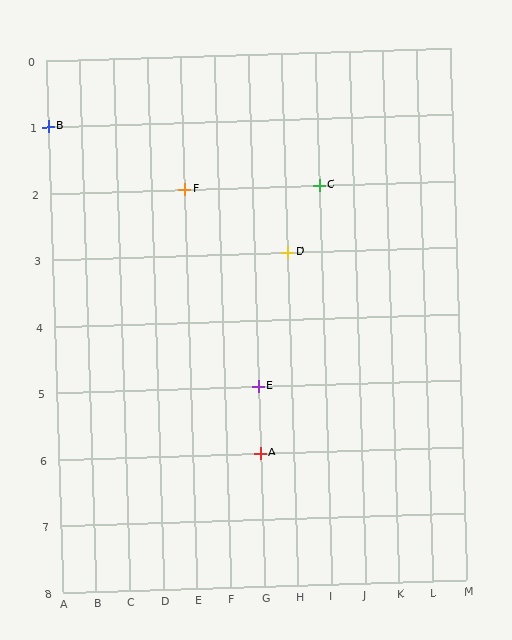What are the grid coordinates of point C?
Point C is at grid coordinates (I, 2).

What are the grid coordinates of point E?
Point E is at grid coordinates (G, 5).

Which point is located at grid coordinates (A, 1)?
Point B is at (A, 1).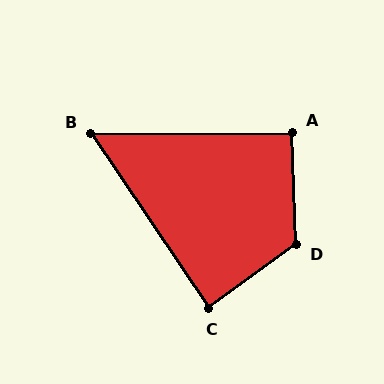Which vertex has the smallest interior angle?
B, at approximately 56 degrees.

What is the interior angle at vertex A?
Approximately 91 degrees (approximately right).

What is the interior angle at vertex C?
Approximately 89 degrees (approximately right).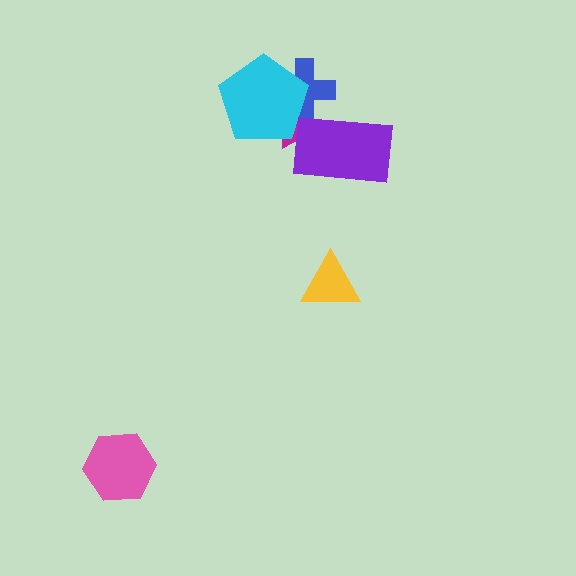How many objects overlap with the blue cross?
2 objects overlap with the blue cross.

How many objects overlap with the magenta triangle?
3 objects overlap with the magenta triangle.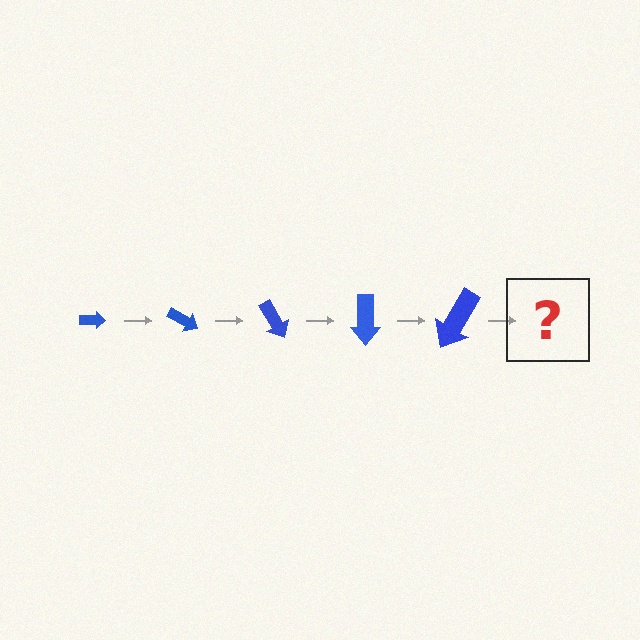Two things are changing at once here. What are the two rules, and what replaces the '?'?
The two rules are that the arrow grows larger each step and it rotates 30 degrees each step. The '?' should be an arrow, larger than the previous one and rotated 150 degrees from the start.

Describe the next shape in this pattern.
It should be an arrow, larger than the previous one and rotated 150 degrees from the start.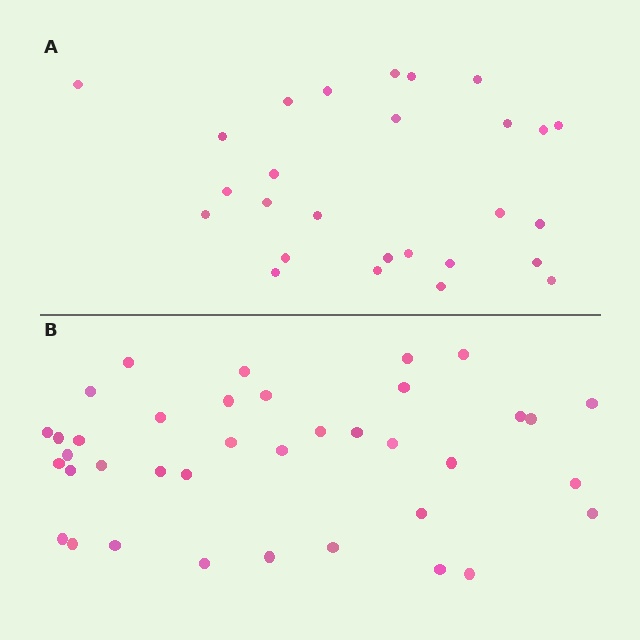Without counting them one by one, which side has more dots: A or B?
Region B (the bottom region) has more dots.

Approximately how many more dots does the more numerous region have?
Region B has roughly 12 or so more dots than region A.